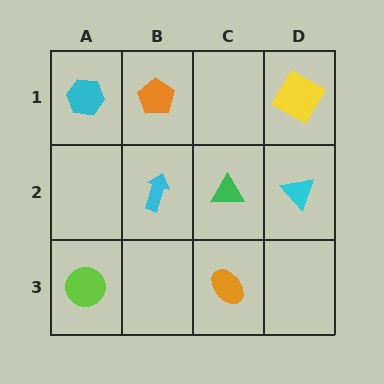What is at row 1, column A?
A cyan hexagon.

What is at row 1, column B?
An orange pentagon.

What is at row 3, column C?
An orange ellipse.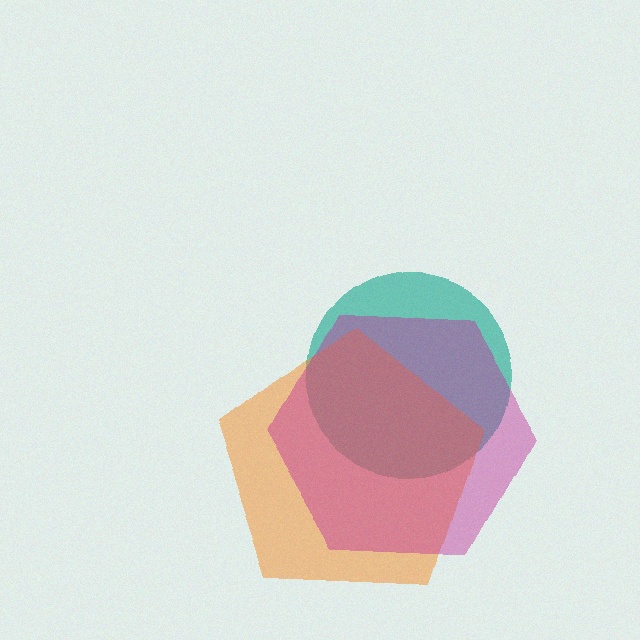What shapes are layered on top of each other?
The layered shapes are: a teal circle, an orange pentagon, a magenta hexagon.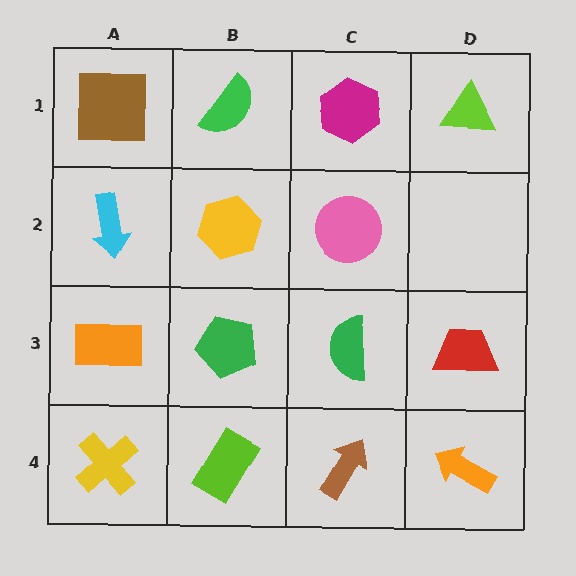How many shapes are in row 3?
4 shapes.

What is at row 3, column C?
A green semicircle.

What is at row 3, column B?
A green pentagon.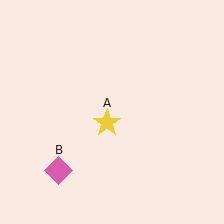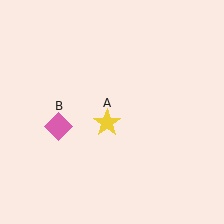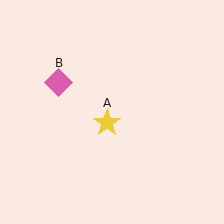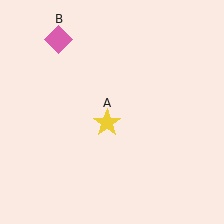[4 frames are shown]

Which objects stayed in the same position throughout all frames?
Yellow star (object A) remained stationary.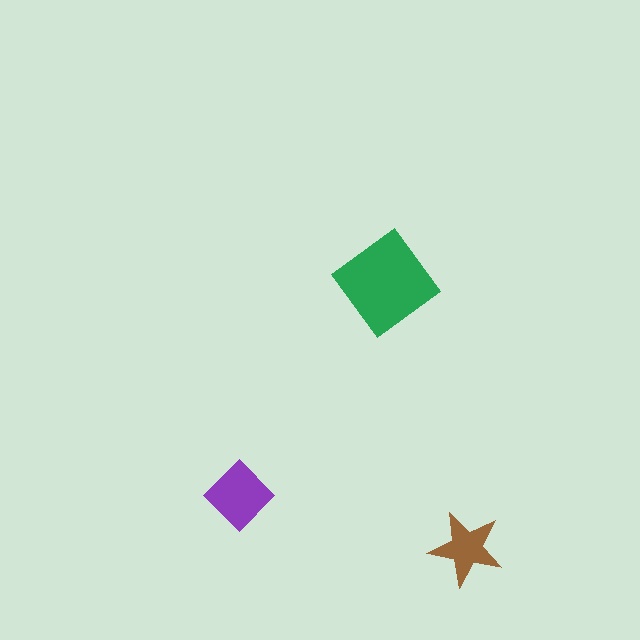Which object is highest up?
The green diamond is topmost.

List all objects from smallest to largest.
The brown star, the purple diamond, the green diamond.